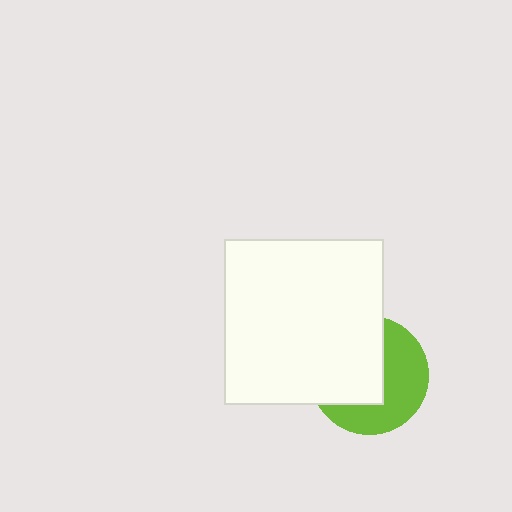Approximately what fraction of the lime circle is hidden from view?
Roughly 52% of the lime circle is hidden behind the white rectangle.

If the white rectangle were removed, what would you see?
You would see the complete lime circle.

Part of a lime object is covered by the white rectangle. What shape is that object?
It is a circle.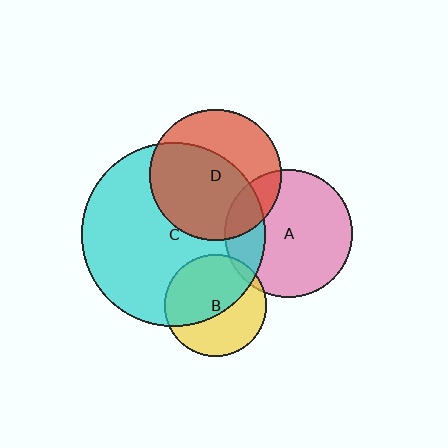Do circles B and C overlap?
Yes.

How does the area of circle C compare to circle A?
Approximately 2.1 times.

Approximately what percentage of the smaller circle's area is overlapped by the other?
Approximately 55%.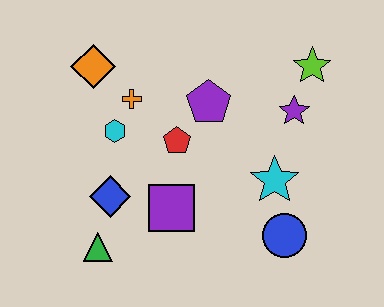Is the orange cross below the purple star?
No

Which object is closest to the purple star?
The lime star is closest to the purple star.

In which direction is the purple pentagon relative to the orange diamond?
The purple pentagon is to the right of the orange diamond.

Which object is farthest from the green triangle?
The lime star is farthest from the green triangle.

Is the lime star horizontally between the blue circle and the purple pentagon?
No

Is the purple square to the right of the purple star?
No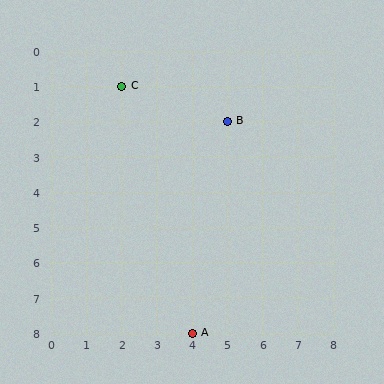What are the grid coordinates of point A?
Point A is at grid coordinates (4, 8).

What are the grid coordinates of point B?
Point B is at grid coordinates (5, 2).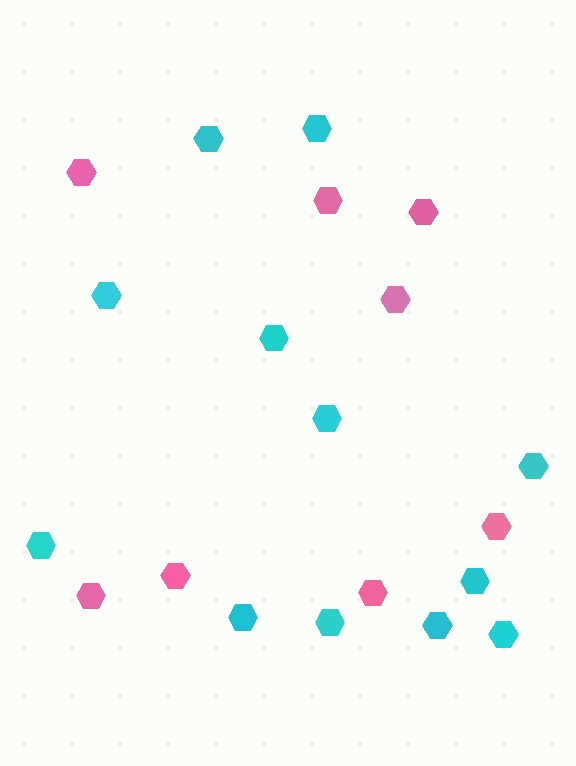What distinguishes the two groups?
There are 2 groups: one group of pink hexagons (8) and one group of cyan hexagons (12).